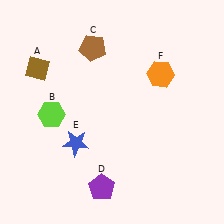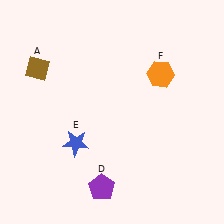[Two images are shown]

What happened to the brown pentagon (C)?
The brown pentagon (C) was removed in Image 2. It was in the top-left area of Image 1.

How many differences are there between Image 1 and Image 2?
There are 2 differences between the two images.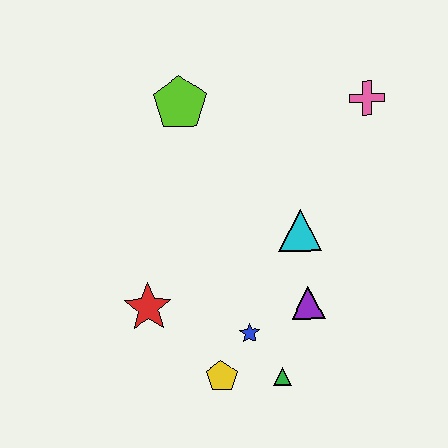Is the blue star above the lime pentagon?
No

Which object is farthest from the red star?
The pink cross is farthest from the red star.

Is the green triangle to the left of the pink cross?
Yes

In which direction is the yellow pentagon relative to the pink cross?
The yellow pentagon is below the pink cross.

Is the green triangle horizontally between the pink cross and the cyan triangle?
No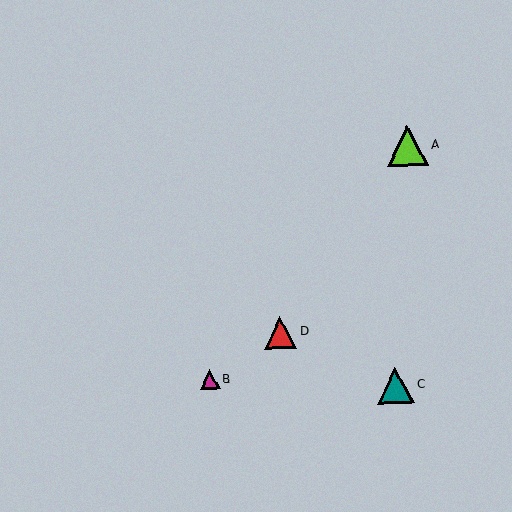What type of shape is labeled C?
Shape C is a teal triangle.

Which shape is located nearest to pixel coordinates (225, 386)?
The magenta triangle (labeled B) at (210, 379) is nearest to that location.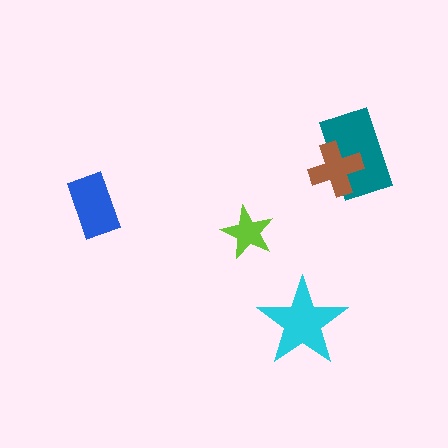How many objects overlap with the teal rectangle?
1 object overlaps with the teal rectangle.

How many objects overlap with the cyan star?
0 objects overlap with the cyan star.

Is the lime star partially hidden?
No, no other shape covers it.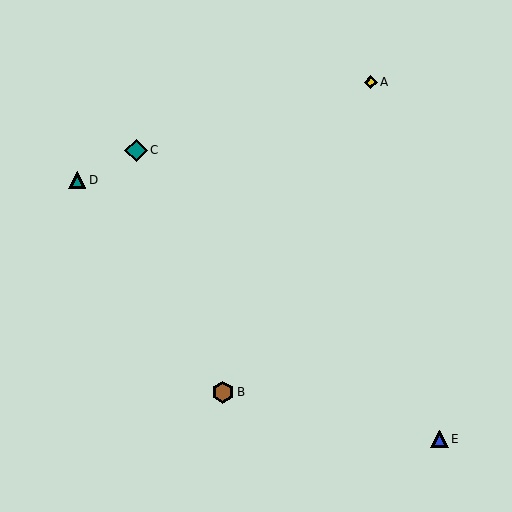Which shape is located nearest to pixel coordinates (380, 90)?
The yellow diamond (labeled A) at (371, 82) is nearest to that location.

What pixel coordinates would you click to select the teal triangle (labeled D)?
Click at (77, 180) to select the teal triangle D.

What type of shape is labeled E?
Shape E is a blue triangle.